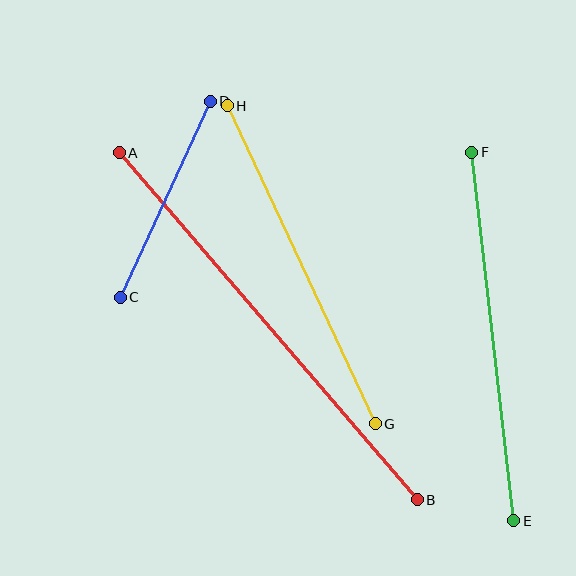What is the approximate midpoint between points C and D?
The midpoint is at approximately (165, 199) pixels.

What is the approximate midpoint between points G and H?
The midpoint is at approximately (301, 265) pixels.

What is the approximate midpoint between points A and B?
The midpoint is at approximately (268, 326) pixels.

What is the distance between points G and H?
The distance is approximately 351 pixels.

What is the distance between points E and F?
The distance is approximately 371 pixels.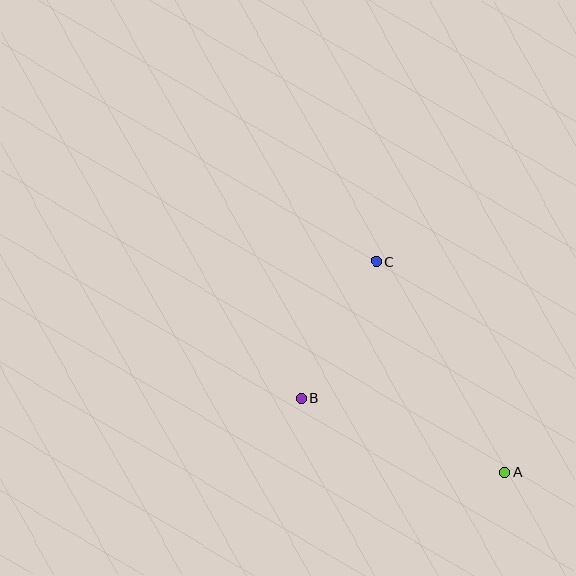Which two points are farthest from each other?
Points A and C are farthest from each other.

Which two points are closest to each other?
Points B and C are closest to each other.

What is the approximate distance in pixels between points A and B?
The distance between A and B is approximately 216 pixels.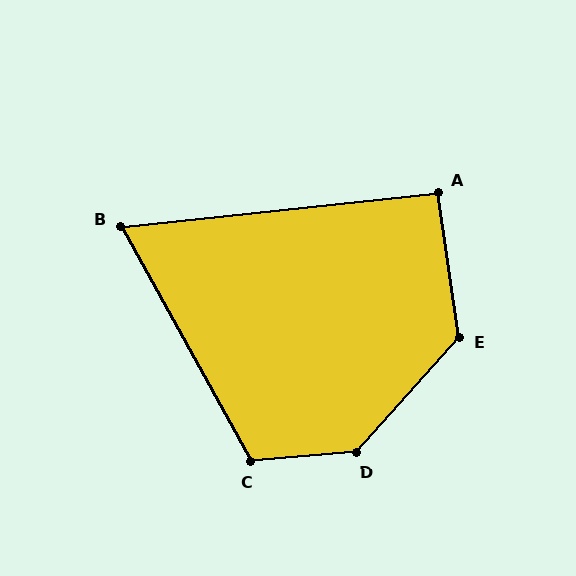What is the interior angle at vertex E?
Approximately 130 degrees (obtuse).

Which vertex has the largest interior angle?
D, at approximately 137 degrees.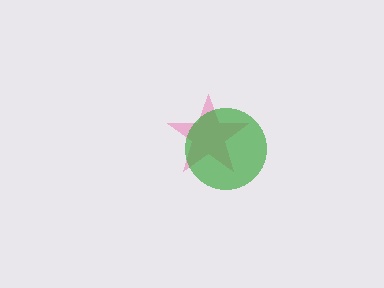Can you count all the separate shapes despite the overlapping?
Yes, there are 2 separate shapes.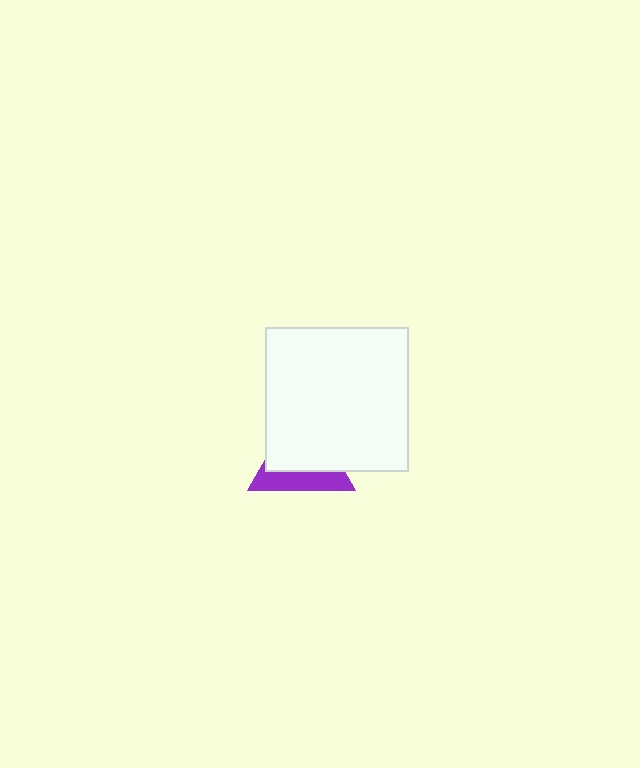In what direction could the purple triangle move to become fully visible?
The purple triangle could move toward the lower-left. That would shift it out from behind the white square entirely.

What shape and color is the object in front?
The object in front is a white square.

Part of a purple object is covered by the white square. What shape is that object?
It is a triangle.